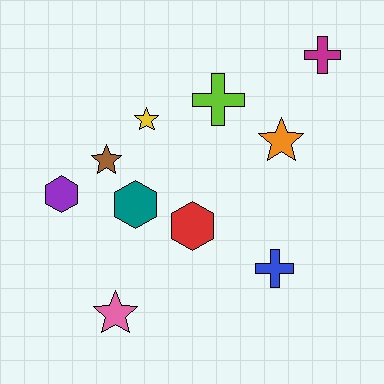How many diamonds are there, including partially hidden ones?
There are no diamonds.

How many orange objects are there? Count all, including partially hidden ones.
There is 1 orange object.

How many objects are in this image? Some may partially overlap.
There are 10 objects.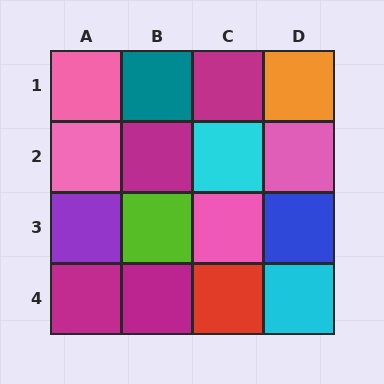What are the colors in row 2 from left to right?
Pink, magenta, cyan, pink.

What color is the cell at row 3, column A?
Purple.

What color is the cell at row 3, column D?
Blue.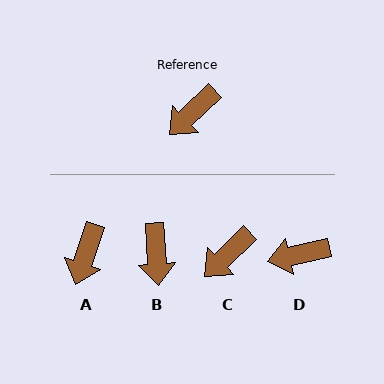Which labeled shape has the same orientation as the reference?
C.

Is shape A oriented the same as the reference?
No, it is off by about 28 degrees.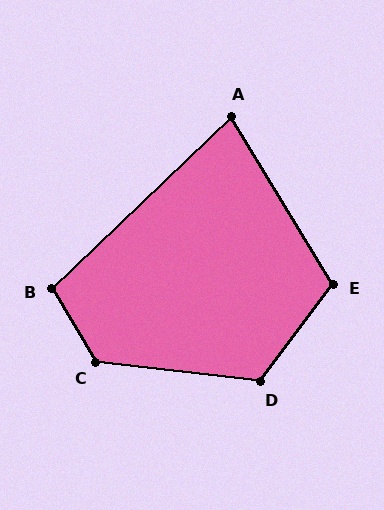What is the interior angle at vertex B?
Approximately 103 degrees (obtuse).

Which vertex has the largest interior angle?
C, at approximately 127 degrees.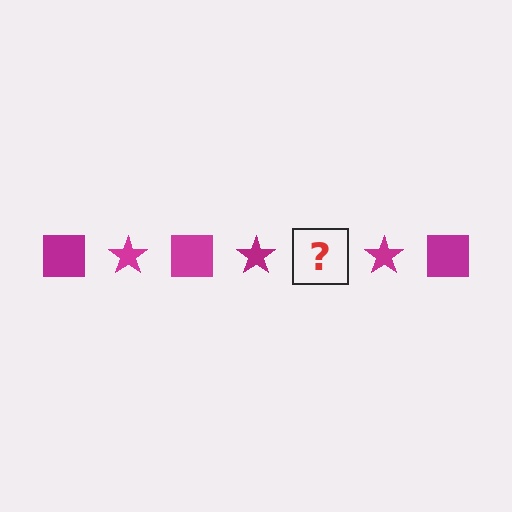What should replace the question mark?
The question mark should be replaced with a magenta square.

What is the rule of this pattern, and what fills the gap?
The rule is that the pattern cycles through square, star shapes in magenta. The gap should be filled with a magenta square.